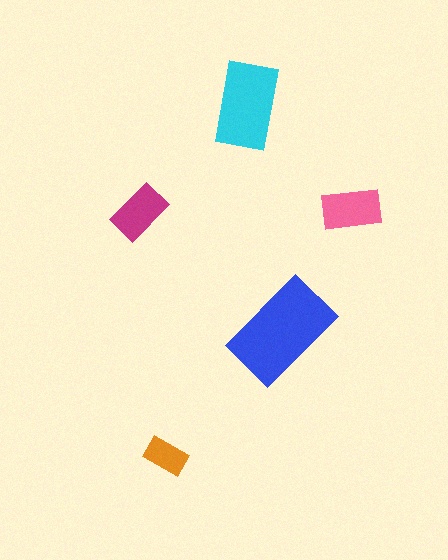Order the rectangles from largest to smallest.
the blue one, the cyan one, the pink one, the magenta one, the orange one.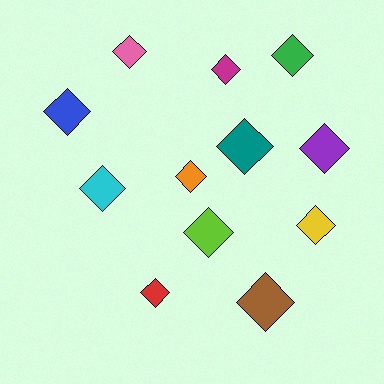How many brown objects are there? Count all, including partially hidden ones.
There is 1 brown object.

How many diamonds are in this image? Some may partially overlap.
There are 12 diamonds.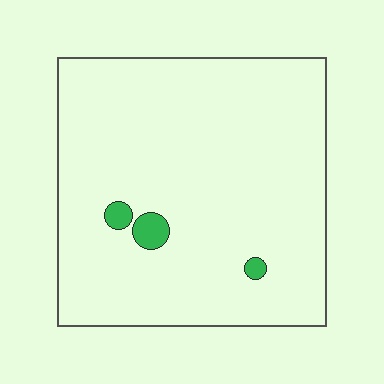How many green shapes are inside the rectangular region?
3.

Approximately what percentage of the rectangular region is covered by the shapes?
Approximately 5%.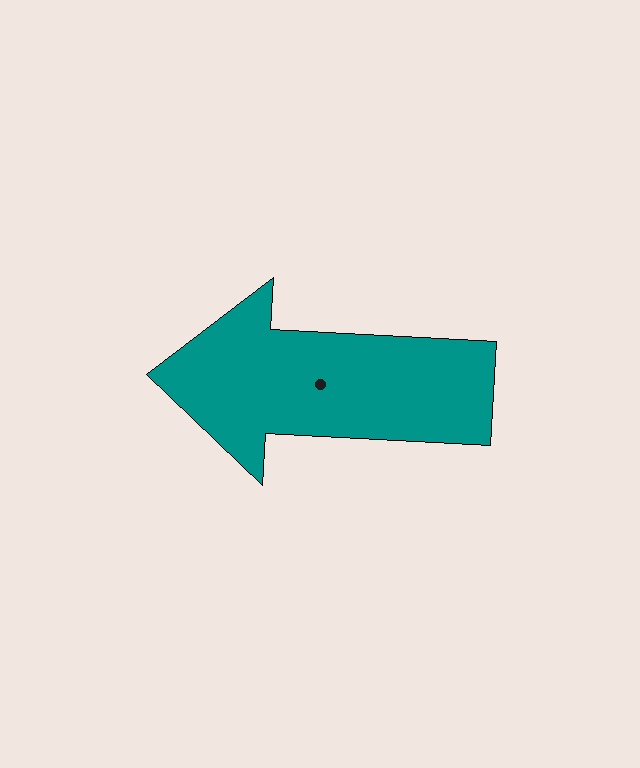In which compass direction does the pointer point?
West.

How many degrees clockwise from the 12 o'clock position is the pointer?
Approximately 273 degrees.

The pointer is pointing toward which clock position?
Roughly 9 o'clock.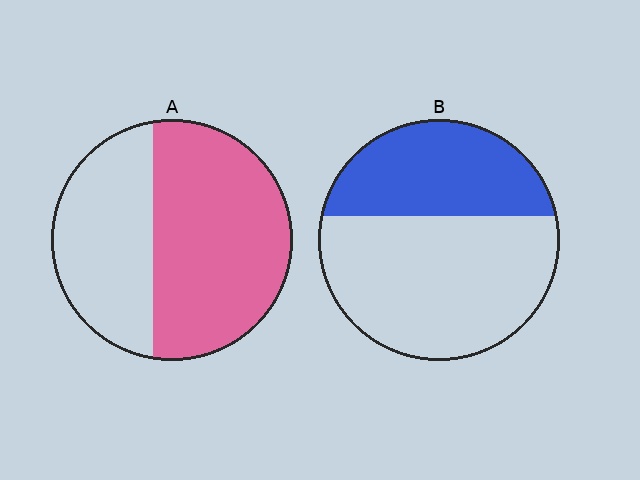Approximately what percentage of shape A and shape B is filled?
A is approximately 60% and B is approximately 35%.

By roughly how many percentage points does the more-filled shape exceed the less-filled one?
By roughly 25 percentage points (A over B).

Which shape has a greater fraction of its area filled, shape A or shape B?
Shape A.